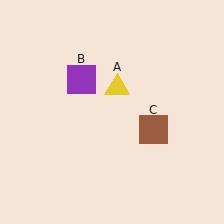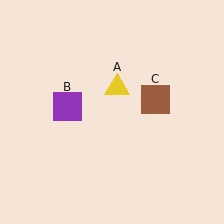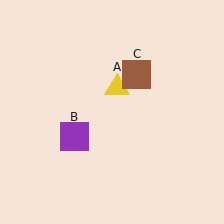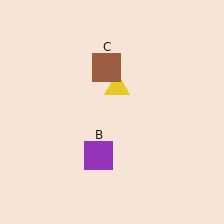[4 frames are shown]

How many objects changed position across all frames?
2 objects changed position: purple square (object B), brown square (object C).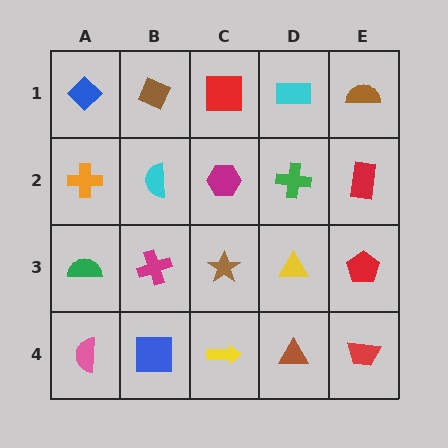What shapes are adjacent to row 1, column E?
A red rectangle (row 2, column E), a cyan rectangle (row 1, column D).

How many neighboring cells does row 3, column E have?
3.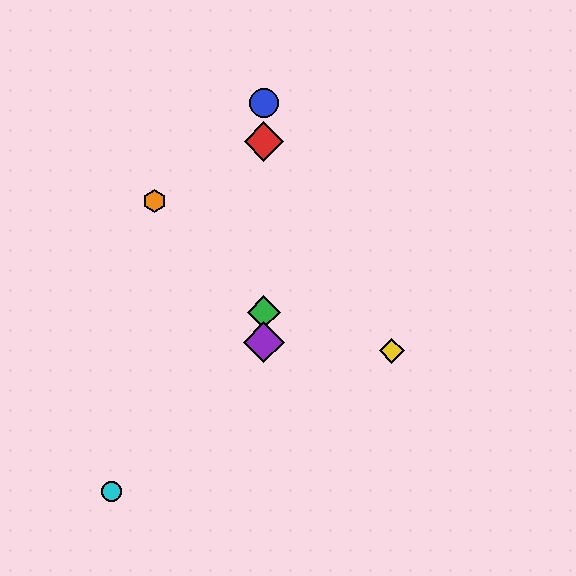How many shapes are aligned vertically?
4 shapes (the red diamond, the blue circle, the green diamond, the purple diamond) are aligned vertically.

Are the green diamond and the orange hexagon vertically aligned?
No, the green diamond is at x≈264 and the orange hexagon is at x≈154.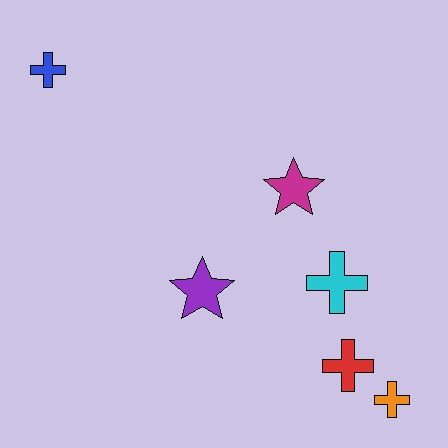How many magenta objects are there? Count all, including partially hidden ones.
There is 1 magenta object.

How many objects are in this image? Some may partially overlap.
There are 6 objects.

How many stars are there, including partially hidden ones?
There are 2 stars.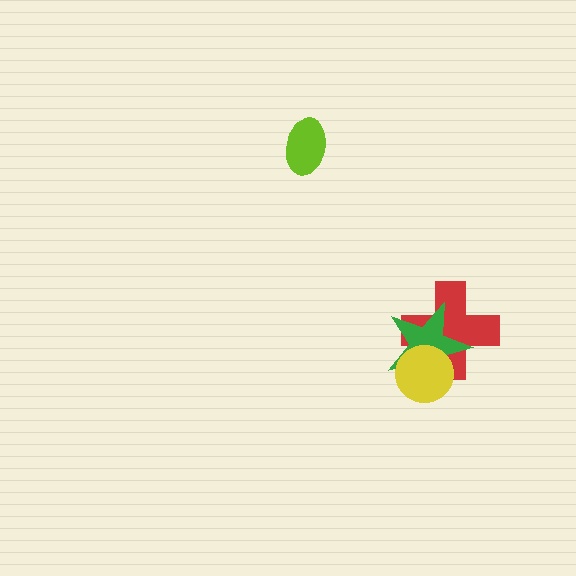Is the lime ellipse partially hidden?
No, no other shape covers it.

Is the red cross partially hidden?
Yes, it is partially covered by another shape.